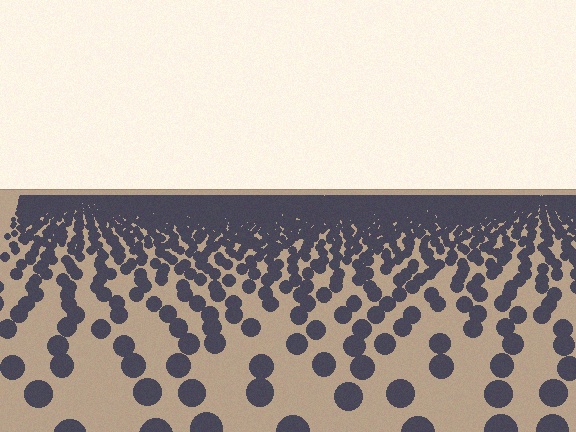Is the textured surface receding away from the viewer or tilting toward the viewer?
The surface is receding away from the viewer. Texture elements get smaller and denser toward the top.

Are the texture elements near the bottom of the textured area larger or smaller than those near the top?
Larger. Near the bottom, elements are closer to the viewer and appear at a bigger on-screen size.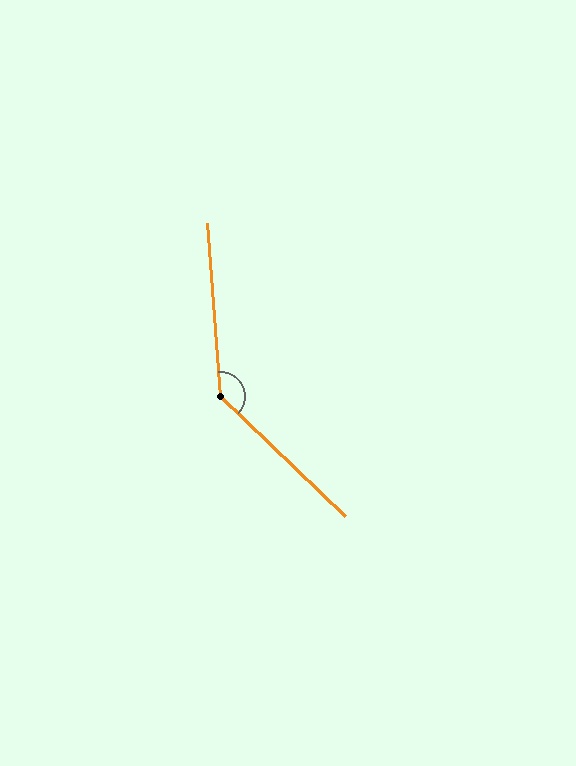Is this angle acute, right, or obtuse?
It is obtuse.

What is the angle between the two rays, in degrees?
Approximately 138 degrees.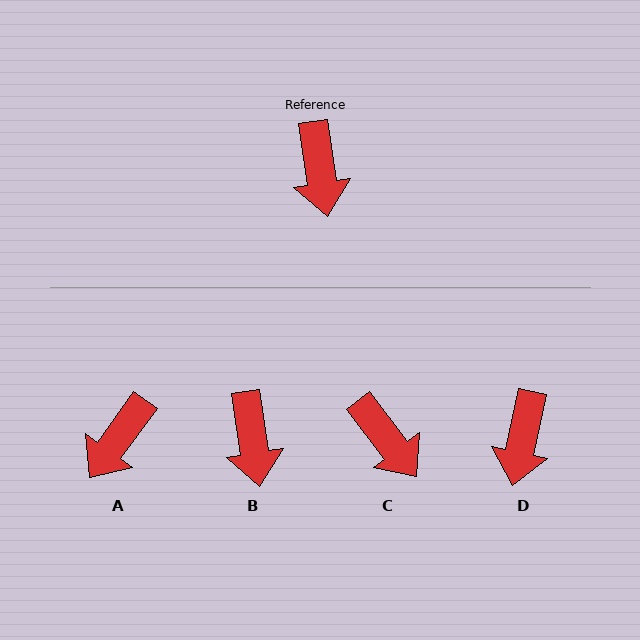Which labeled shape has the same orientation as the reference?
B.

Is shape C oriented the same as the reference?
No, it is off by about 29 degrees.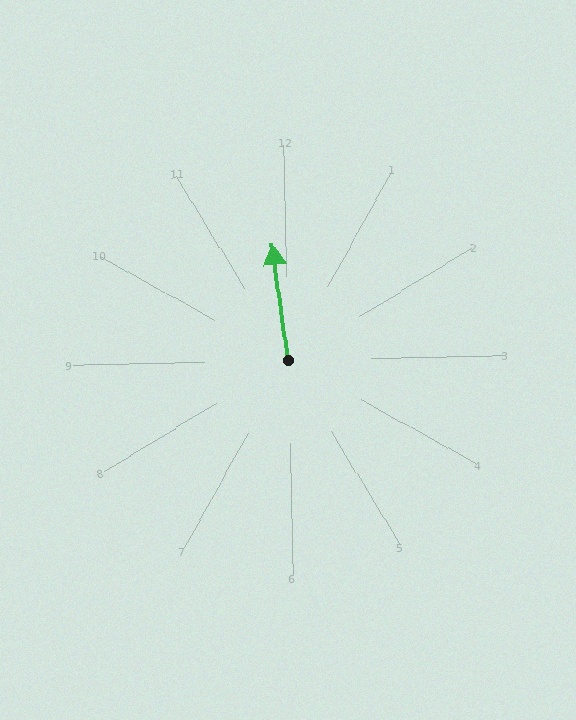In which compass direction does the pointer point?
North.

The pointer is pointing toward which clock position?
Roughly 12 o'clock.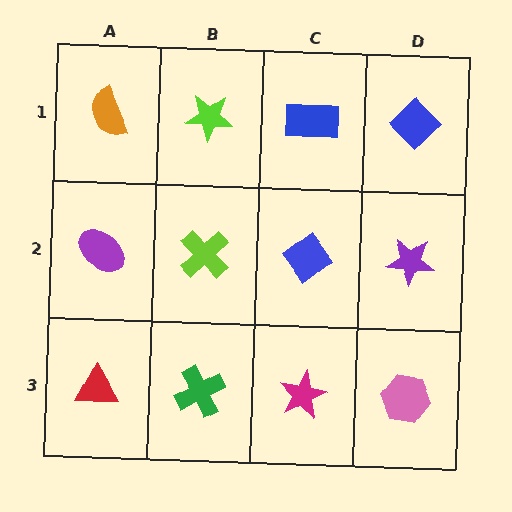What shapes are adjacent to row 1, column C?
A blue diamond (row 2, column C), a lime star (row 1, column B), a blue diamond (row 1, column D).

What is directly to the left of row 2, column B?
A purple ellipse.